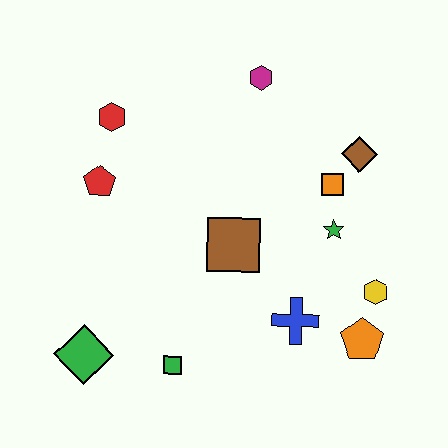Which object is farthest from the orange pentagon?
The red hexagon is farthest from the orange pentagon.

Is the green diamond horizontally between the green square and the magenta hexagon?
No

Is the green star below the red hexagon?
Yes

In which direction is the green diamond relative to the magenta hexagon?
The green diamond is below the magenta hexagon.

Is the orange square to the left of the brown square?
No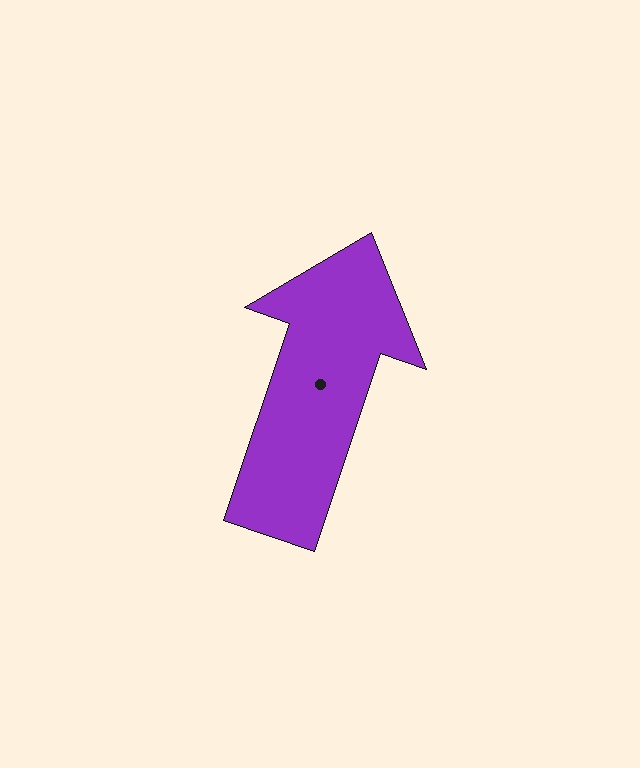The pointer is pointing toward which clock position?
Roughly 1 o'clock.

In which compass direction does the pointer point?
North.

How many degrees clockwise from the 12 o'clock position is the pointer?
Approximately 19 degrees.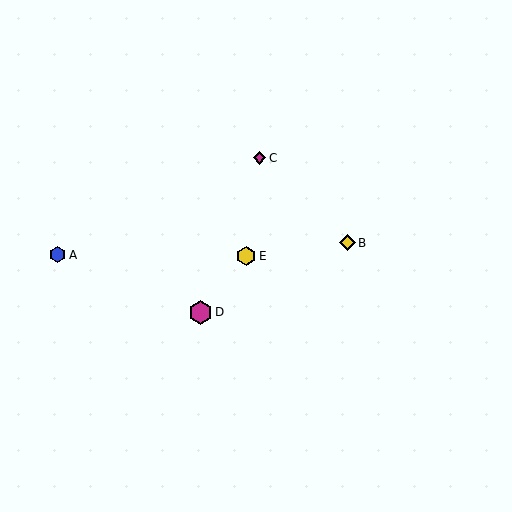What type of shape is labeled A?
Shape A is a blue hexagon.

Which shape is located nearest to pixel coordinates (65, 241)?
The blue hexagon (labeled A) at (58, 255) is nearest to that location.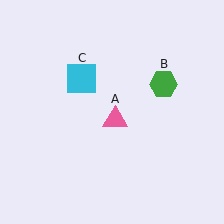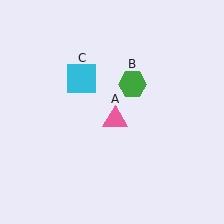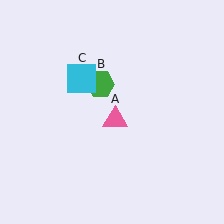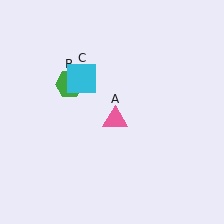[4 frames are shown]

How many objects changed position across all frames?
1 object changed position: green hexagon (object B).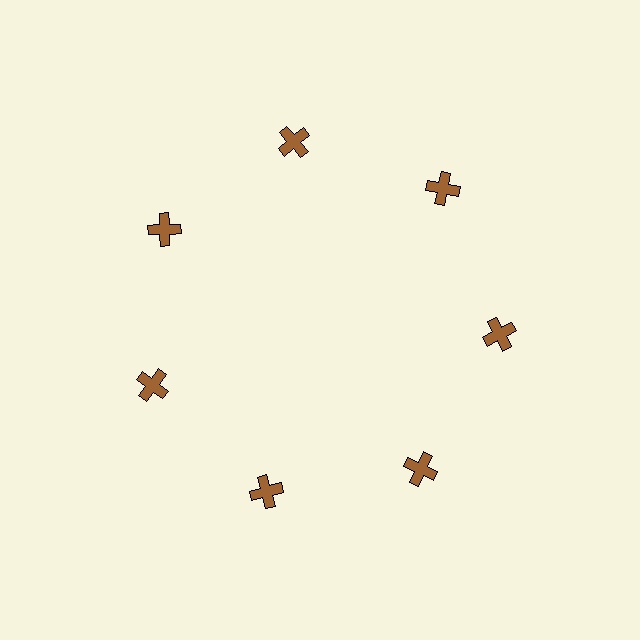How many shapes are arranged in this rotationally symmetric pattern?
There are 7 shapes, arranged in 7 groups of 1.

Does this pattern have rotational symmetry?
Yes, this pattern has 7-fold rotational symmetry. It looks the same after rotating 51 degrees around the center.